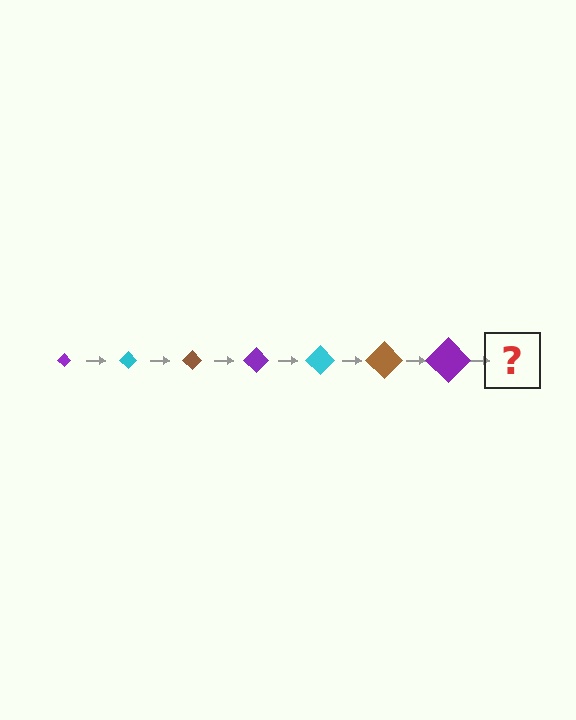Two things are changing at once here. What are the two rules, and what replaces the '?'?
The two rules are that the diamond grows larger each step and the color cycles through purple, cyan, and brown. The '?' should be a cyan diamond, larger than the previous one.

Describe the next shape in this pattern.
It should be a cyan diamond, larger than the previous one.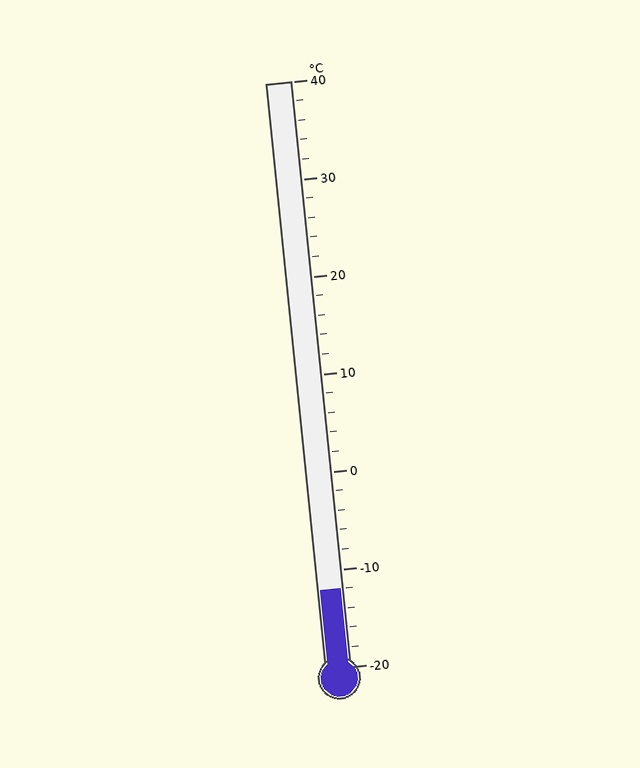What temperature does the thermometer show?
The thermometer shows approximately -12°C.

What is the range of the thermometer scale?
The thermometer scale ranges from -20°C to 40°C.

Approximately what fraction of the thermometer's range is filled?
The thermometer is filled to approximately 15% of its range.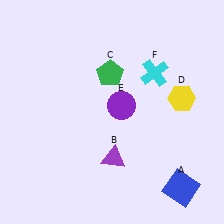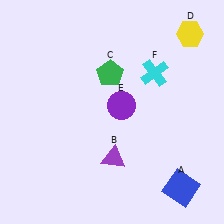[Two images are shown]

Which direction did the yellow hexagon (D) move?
The yellow hexagon (D) moved up.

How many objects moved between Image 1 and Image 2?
1 object moved between the two images.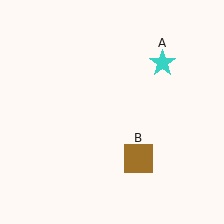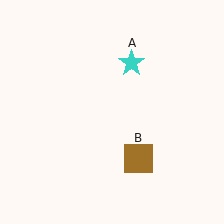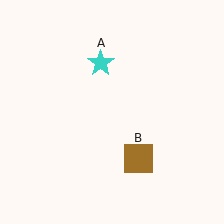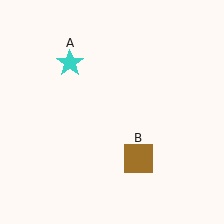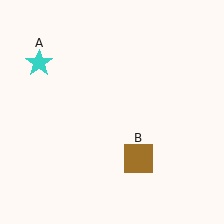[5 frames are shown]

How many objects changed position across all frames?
1 object changed position: cyan star (object A).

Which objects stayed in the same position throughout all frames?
Brown square (object B) remained stationary.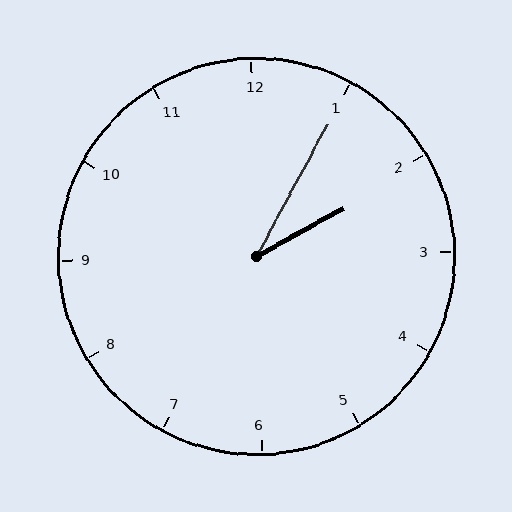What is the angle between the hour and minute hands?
Approximately 32 degrees.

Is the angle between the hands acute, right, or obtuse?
It is acute.